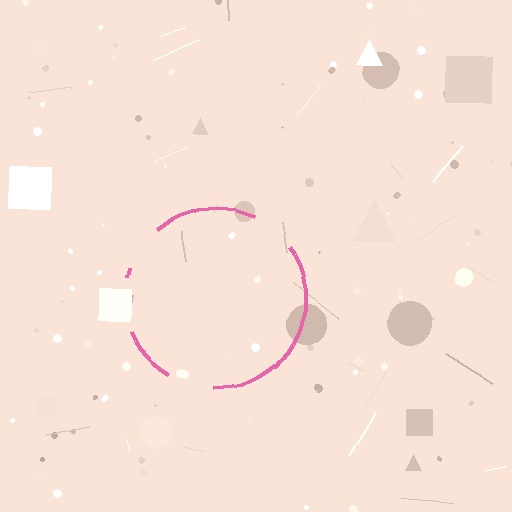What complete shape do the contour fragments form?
The contour fragments form a circle.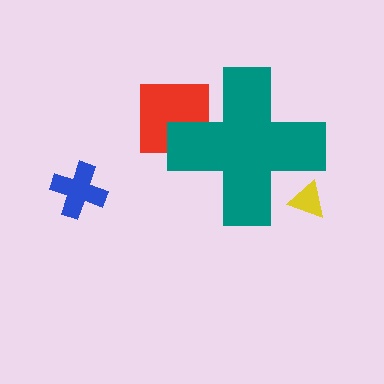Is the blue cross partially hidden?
No, the blue cross is fully visible.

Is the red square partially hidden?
Yes, the red square is partially hidden behind the teal cross.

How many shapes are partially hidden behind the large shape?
2 shapes are partially hidden.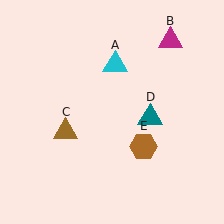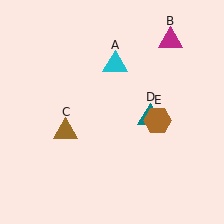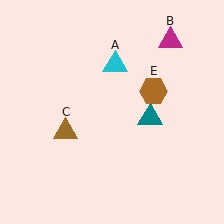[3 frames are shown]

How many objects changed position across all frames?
1 object changed position: brown hexagon (object E).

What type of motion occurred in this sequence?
The brown hexagon (object E) rotated counterclockwise around the center of the scene.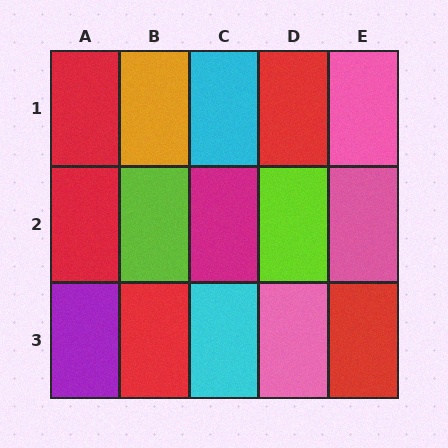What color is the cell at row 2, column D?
Lime.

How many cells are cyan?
2 cells are cyan.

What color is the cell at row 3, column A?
Purple.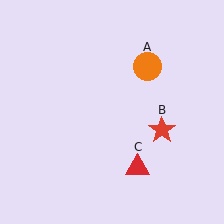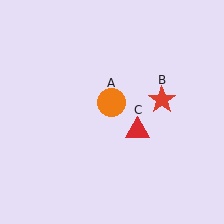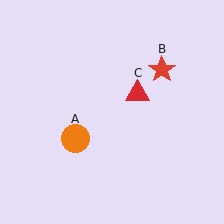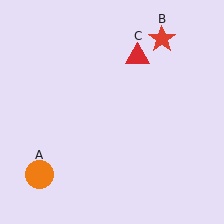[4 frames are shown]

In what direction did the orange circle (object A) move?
The orange circle (object A) moved down and to the left.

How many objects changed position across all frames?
3 objects changed position: orange circle (object A), red star (object B), red triangle (object C).